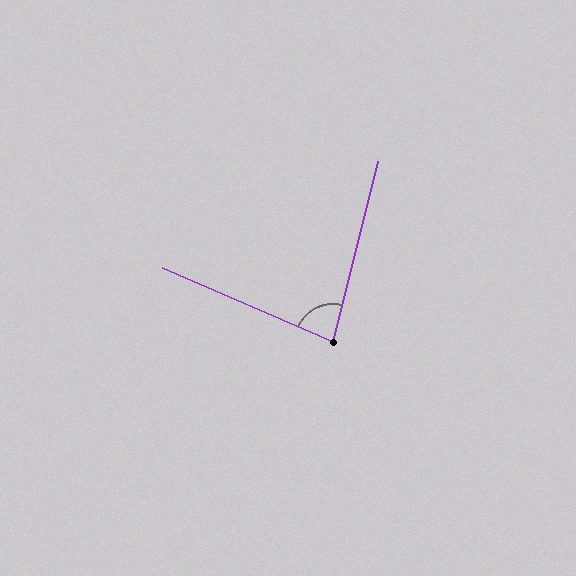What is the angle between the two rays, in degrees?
Approximately 81 degrees.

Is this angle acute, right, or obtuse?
It is acute.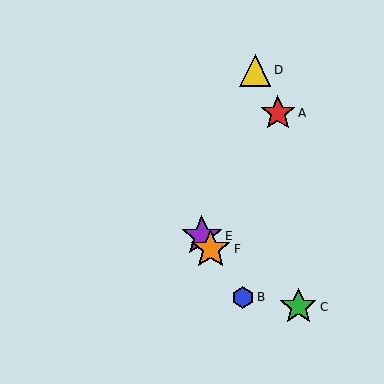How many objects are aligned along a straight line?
3 objects (B, E, F) are aligned along a straight line.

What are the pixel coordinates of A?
Object A is at (278, 113).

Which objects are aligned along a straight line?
Objects B, E, F are aligned along a straight line.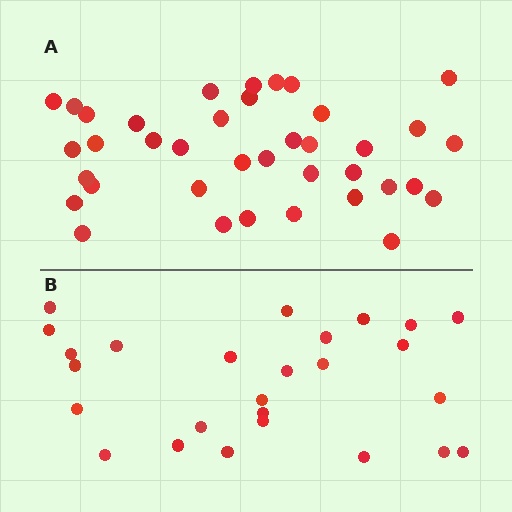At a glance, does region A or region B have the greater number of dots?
Region A (the top region) has more dots.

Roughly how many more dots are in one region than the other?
Region A has roughly 12 or so more dots than region B.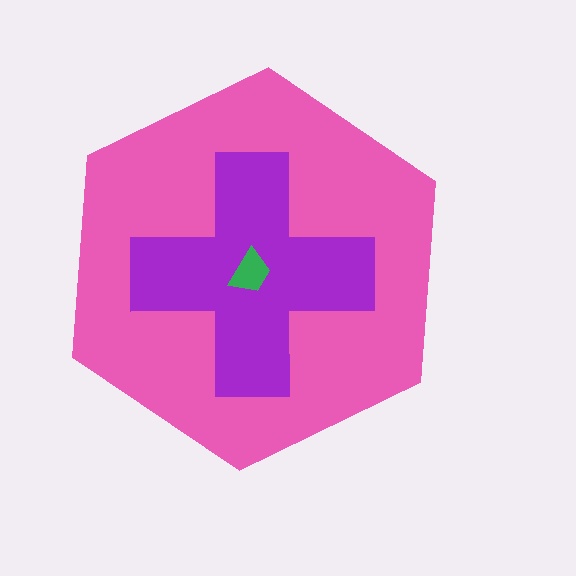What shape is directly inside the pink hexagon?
The purple cross.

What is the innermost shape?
The green trapezoid.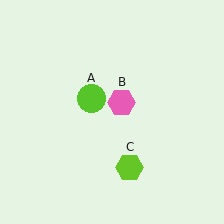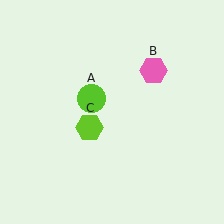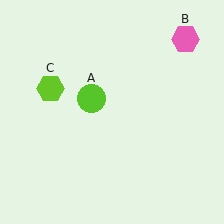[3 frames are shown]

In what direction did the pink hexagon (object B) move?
The pink hexagon (object B) moved up and to the right.